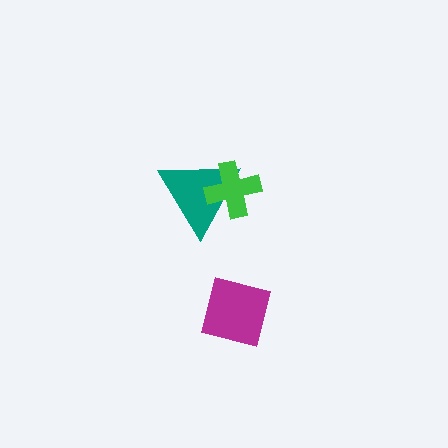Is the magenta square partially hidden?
No, no other shape covers it.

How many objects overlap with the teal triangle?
1 object overlaps with the teal triangle.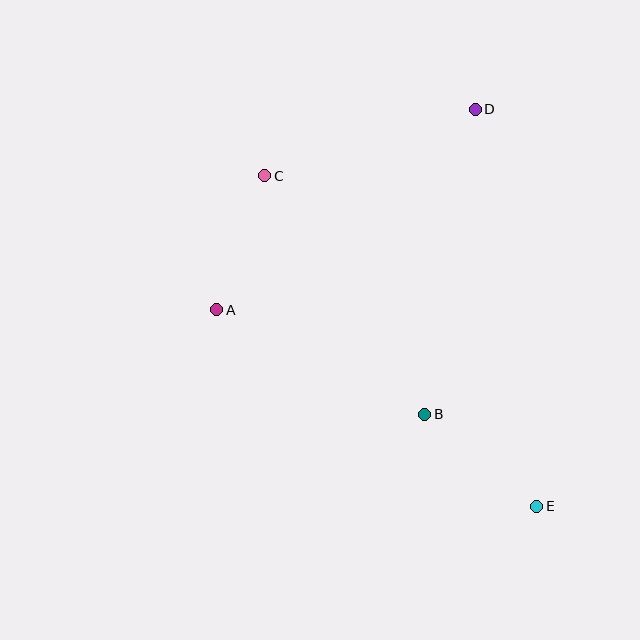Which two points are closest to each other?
Points A and C are closest to each other.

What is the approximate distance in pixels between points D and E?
The distance between D and E is approximately 402 pixels.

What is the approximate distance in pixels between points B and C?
The distance between B and C is approximately 287 pixels.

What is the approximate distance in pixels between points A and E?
The distance between A and E is approximately 375 pixels.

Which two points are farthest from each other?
Points C and E are farthest from each other.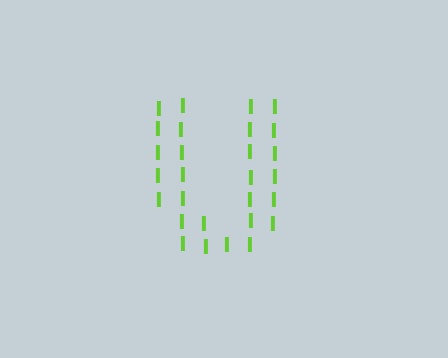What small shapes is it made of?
It is made of small letter I's.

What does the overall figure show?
The overall figure shows the letter U.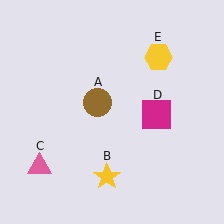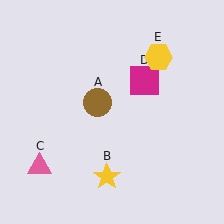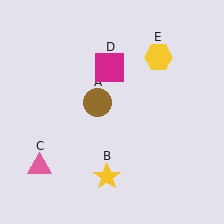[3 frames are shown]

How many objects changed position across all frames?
1 object changed position: magenta square (object D).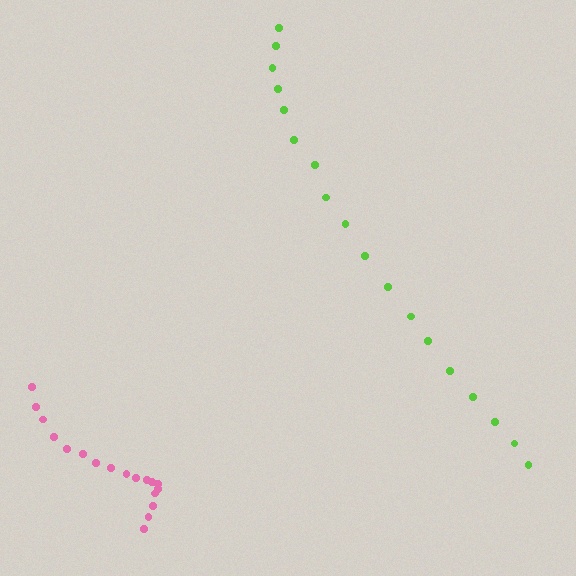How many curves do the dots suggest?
There are 2 distinct paths.